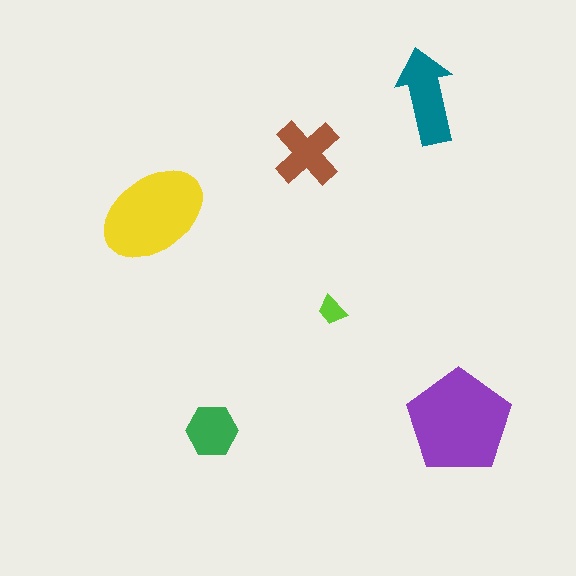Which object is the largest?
The purple pentagon.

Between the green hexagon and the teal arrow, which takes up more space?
The teal arrow.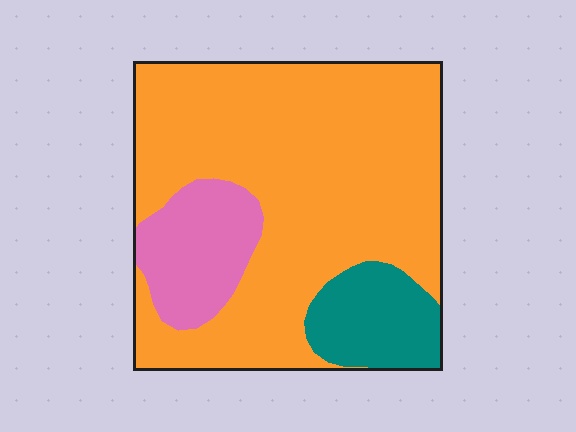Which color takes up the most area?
Orange, at roughly 75%.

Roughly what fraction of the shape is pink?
Pink takes up less than a sixth of the shape.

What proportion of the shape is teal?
Teal takes up about one eighth (1/8) of the shape.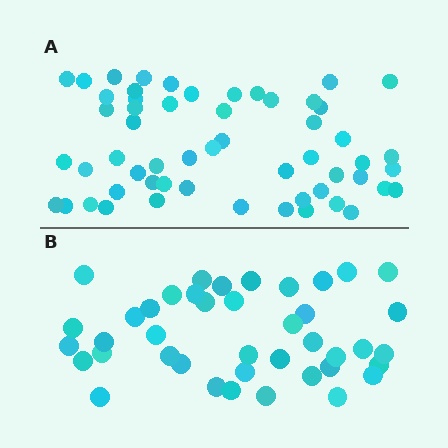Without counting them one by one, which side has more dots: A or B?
Region A (the top region) has more dots.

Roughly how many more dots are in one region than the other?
Region A has approximately 15 more dots than region B.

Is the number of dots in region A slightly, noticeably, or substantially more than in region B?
Region A has noticeably more, but not dramatically so. The ratio is roughly 1.4 to 1.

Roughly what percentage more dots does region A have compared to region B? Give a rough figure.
About 35% more.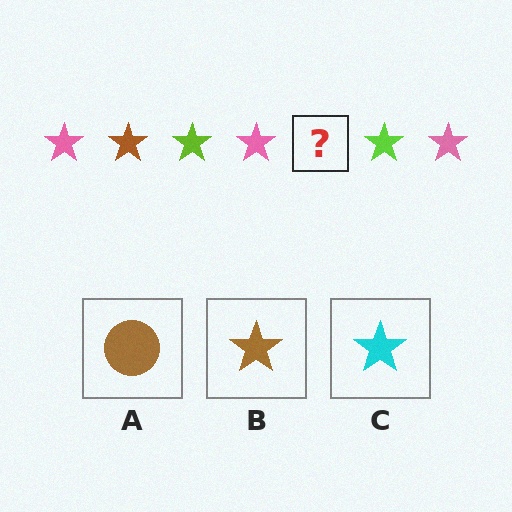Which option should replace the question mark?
Option B.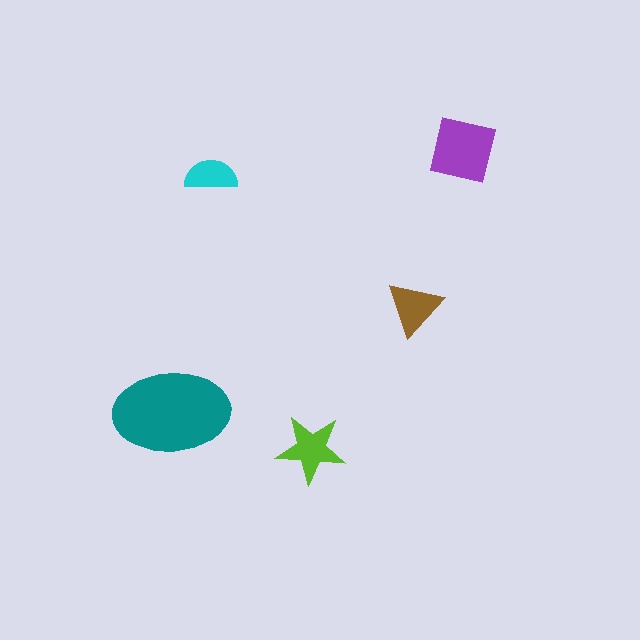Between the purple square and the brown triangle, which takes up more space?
The purple square.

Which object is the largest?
The teal ellipse.